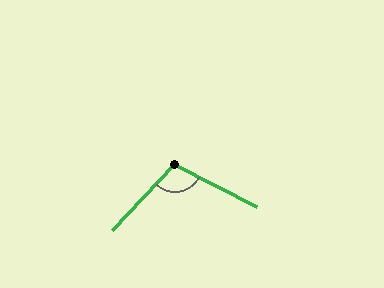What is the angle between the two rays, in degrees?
Approximately 106 degrees.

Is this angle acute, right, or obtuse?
It is obtuse.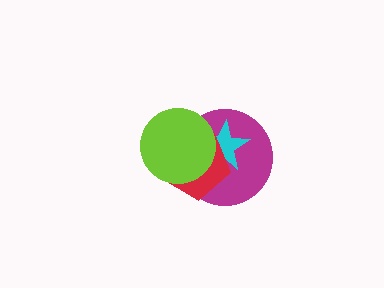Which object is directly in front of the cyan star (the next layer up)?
The red pentagon is directly in front of the cyan star.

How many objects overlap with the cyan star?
3 objects overlap with the cyan star.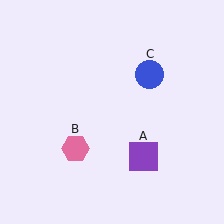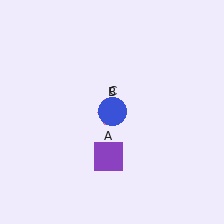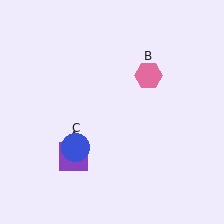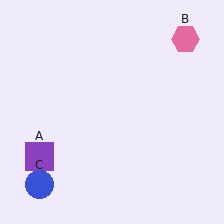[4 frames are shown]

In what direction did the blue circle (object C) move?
The blue circle (object C) moved down and to the left.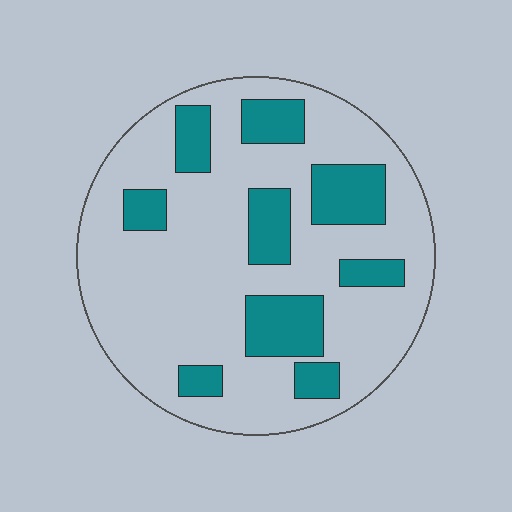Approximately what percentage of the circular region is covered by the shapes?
Approximately 25%.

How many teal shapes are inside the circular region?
9.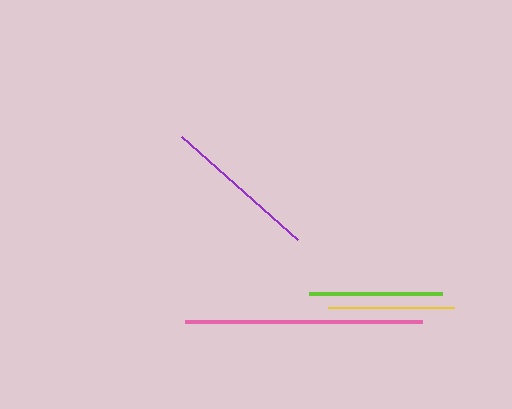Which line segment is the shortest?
The yellow line is the shortest at approximately 126 pixels.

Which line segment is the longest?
The pink line is the longest at approximately 237 pixels.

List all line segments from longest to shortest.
From longest to shortest: pink, purple, lime, yellow.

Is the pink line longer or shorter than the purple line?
The pink line is longer than the purple line.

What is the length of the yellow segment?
The yellow segment is approximately 126 pixels long.